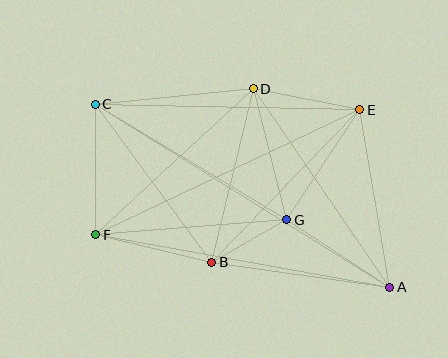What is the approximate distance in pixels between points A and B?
The distance between A and B is approximately 180 pixels.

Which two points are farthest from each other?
Points A and C are farthest from each other.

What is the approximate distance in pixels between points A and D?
The distance between A and D is approximately 241 pixels.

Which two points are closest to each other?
Points B and G are closest to each other.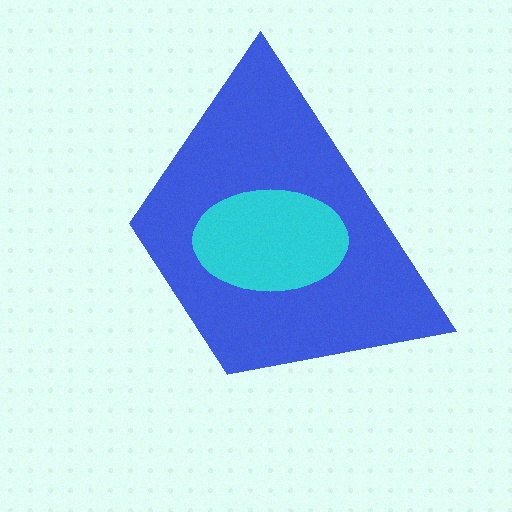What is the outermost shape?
The blue trapezoid.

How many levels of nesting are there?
2.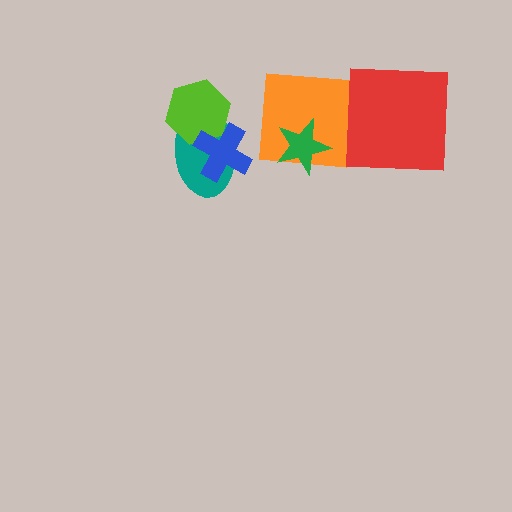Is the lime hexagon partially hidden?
Yes, it is partially covered by another shape.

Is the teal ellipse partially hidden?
Yes, it is partially covered by another shape.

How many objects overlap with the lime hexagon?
2 objects overlap with the lime hexagon.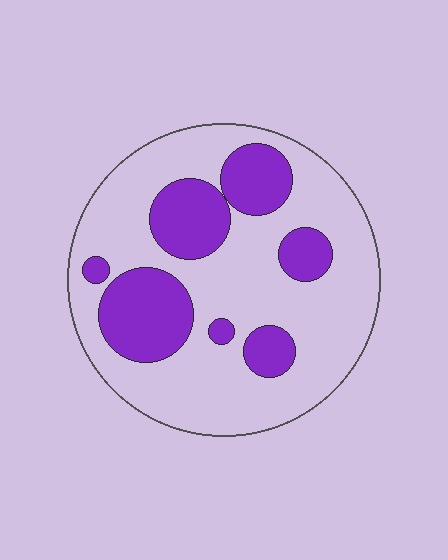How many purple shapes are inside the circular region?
7.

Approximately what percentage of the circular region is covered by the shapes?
Approximately 30%.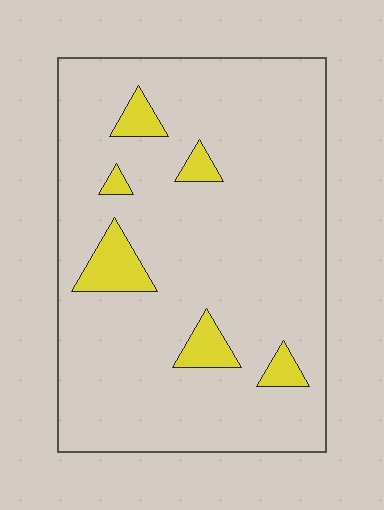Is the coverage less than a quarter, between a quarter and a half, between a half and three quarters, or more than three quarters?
Less than a quarter.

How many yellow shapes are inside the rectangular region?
6.